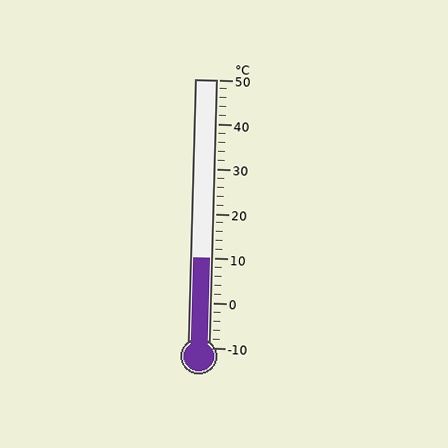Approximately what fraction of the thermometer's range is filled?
The thermometer is filled to approximately 35% of its range.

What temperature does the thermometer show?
The thermometer shows approximately 10°C.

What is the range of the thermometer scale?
The thermometer scale ranges from -10°C to 50°C.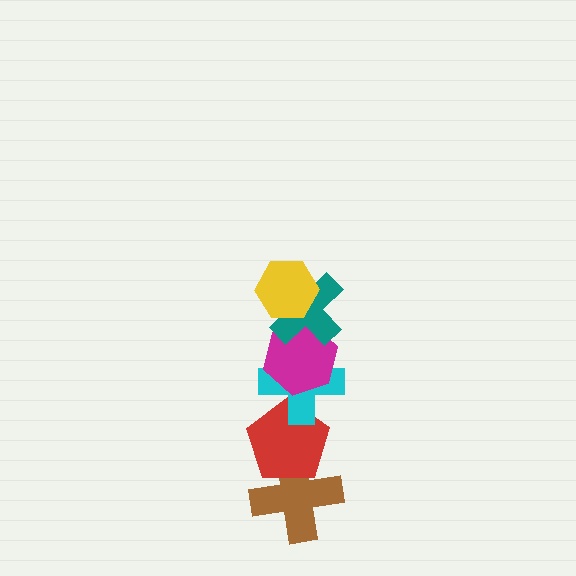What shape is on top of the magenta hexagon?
The teal cross is on top of the magenta hexagon.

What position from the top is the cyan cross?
The cyan cross is 4th from the top.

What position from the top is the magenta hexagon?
The magenta hexagon is 3rd from the top.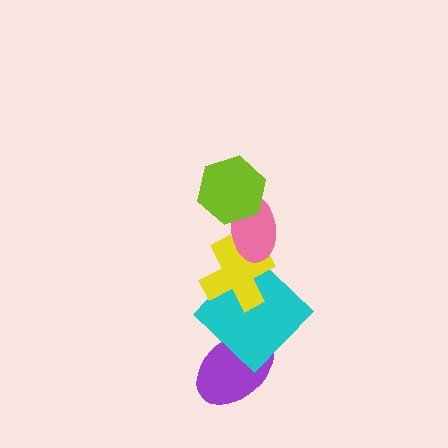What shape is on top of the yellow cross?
The pink ellipse is on top of the yellow cross.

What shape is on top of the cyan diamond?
The yellow cross is on top of the cyan diamond.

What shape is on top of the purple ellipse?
The cyan diamond is on top of the purple ellipse.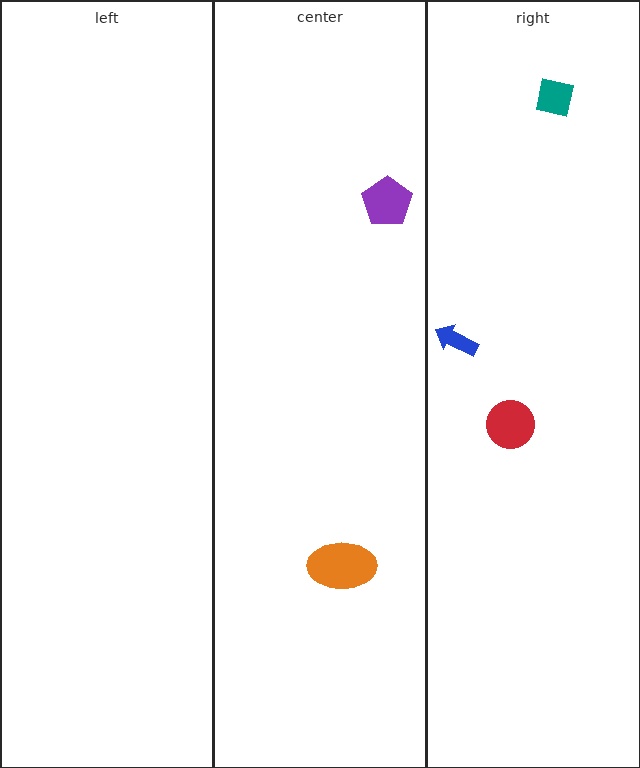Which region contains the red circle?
The right region.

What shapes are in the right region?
The blue arrow, the red circle, the teal square.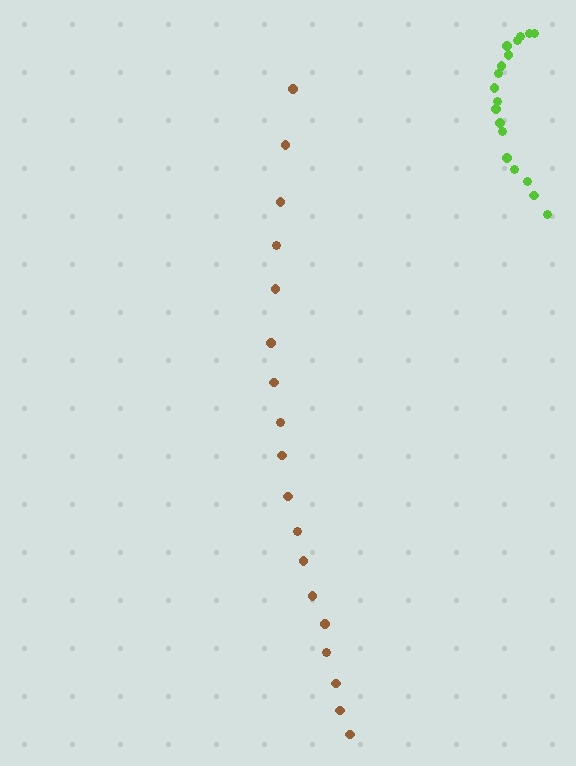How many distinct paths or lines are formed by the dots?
There are 2 distinct paths.